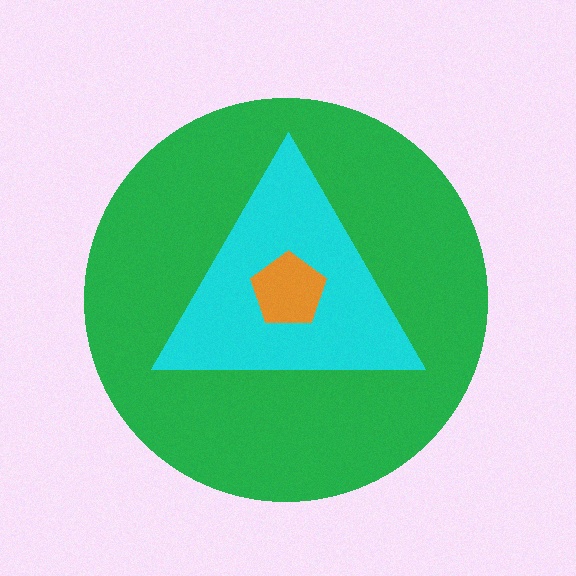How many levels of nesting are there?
3.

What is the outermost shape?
The green circle.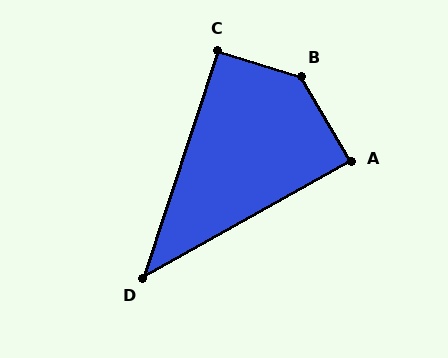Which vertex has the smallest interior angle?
D, at approximately 43 degrees.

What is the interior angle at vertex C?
Approximately 91 degrees (approximately right).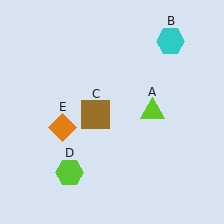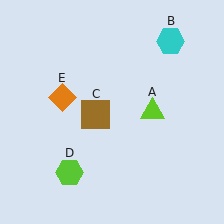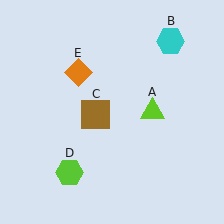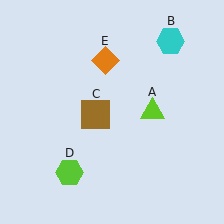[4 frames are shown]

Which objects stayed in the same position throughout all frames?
Lime triangle (object A) and cyan hexagon (object B) and brown square (object C) and lime hexagon (object D) remained stationary.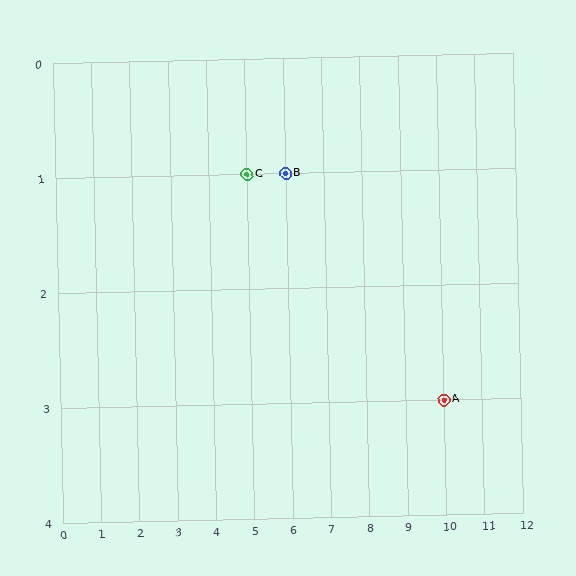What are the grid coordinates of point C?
Point C is at grid coordinates (5, 1).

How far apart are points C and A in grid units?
Points C and A are 5 columns and 2 rows apart (about 5.4 grid units diagonally).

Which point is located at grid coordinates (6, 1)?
Point B is at (6, 1).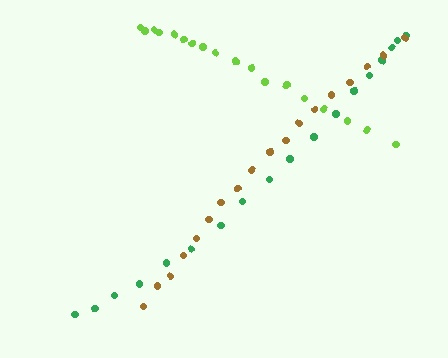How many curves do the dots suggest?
There are 3 distinct paths.